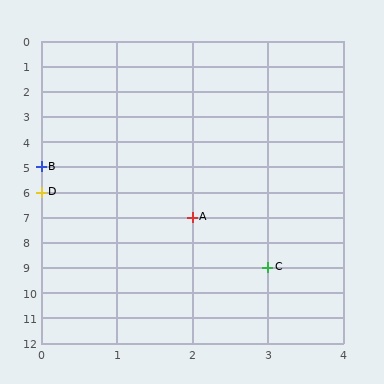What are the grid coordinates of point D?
Point D is at grid coordinates (0, 6).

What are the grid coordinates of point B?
Point B is at grid coordinates (0, 5).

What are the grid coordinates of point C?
Point C is at grid coordinates (3, 9).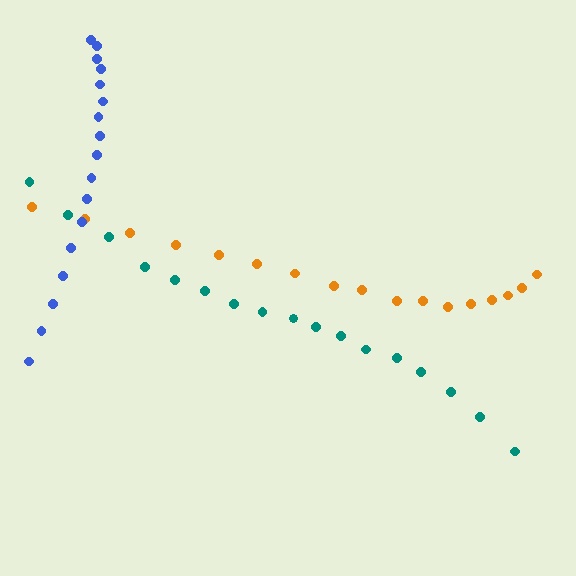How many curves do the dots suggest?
There are 3 distinct paths.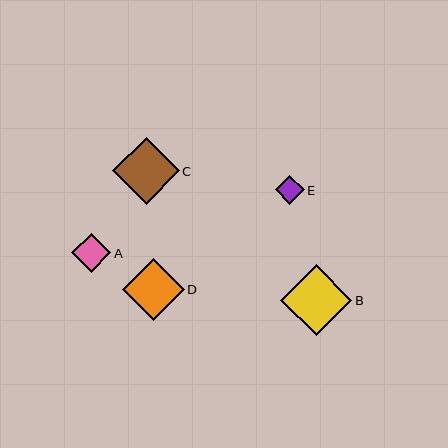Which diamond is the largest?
Diamond B is the largest with a size of approximately 71 pixels.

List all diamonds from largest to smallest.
From largest to smallest: B, C, D, A, E.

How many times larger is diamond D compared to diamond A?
Diamond D is approximately 1.6 times the size of diamond A.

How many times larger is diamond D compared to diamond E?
Diamond D is approximately 2.1 times the size of diamond E.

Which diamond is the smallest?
Diamond E is the smallest with a size of approximately 29 pixels.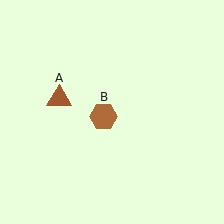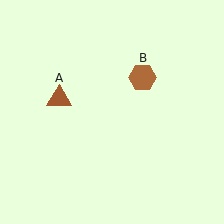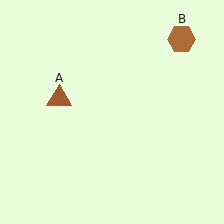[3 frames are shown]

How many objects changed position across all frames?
1 object changed position: brown hexagon (object B).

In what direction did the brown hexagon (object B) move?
The brown hexagon (object B) moved up and to the right.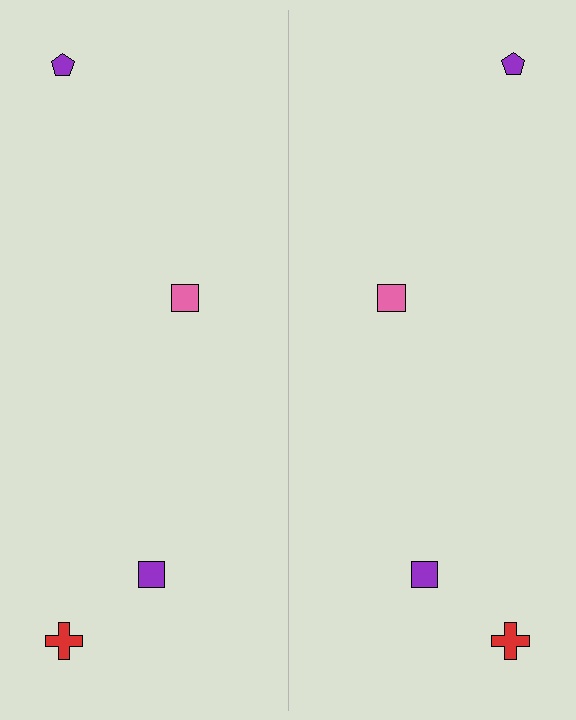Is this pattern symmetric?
Yes, this pattern has bilateral (reflection) symmetry.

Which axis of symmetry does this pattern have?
The pattern has a vertical axis of symmetry running through the center of the image.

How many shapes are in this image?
There are 8 shapes in this image.